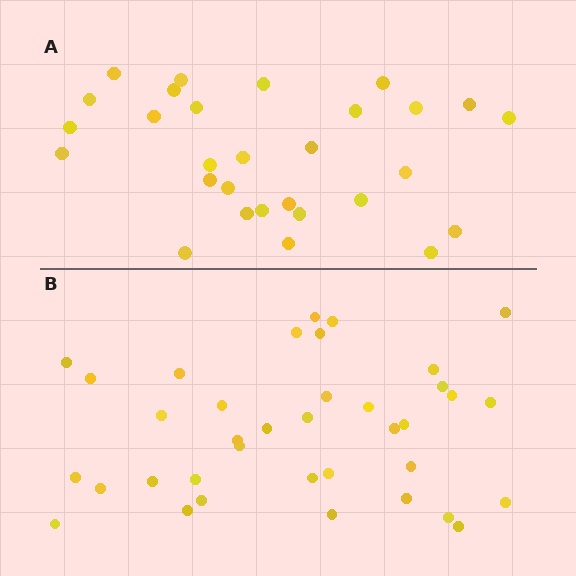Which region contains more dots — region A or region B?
Region B (the bottom region) has more dots.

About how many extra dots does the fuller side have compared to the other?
Region B has roughly 8 or so more dots than region A.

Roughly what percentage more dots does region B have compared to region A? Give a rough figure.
About 30% more.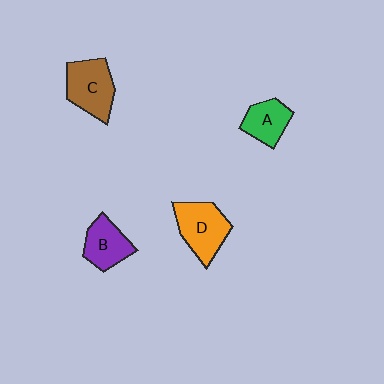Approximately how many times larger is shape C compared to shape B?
Approximately 1.3 times.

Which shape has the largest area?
Shape D (orange).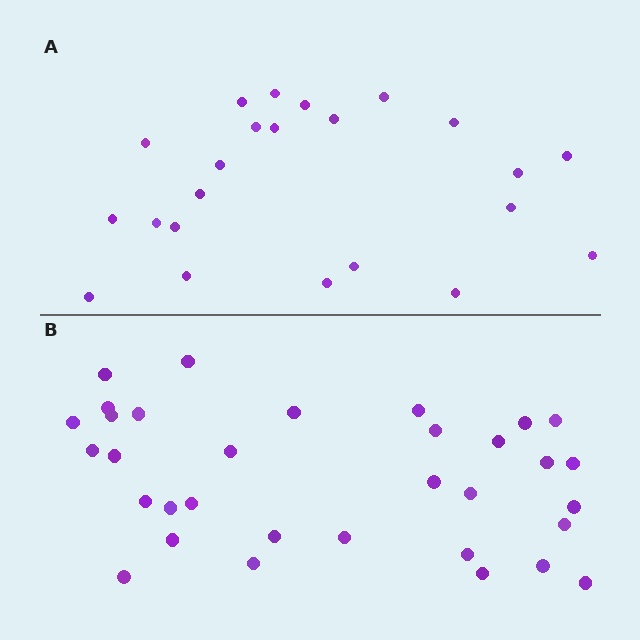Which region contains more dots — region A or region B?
Region B (the bottom region) has more dots.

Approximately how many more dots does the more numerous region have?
Region B has roughly 10 or so more dots than region A.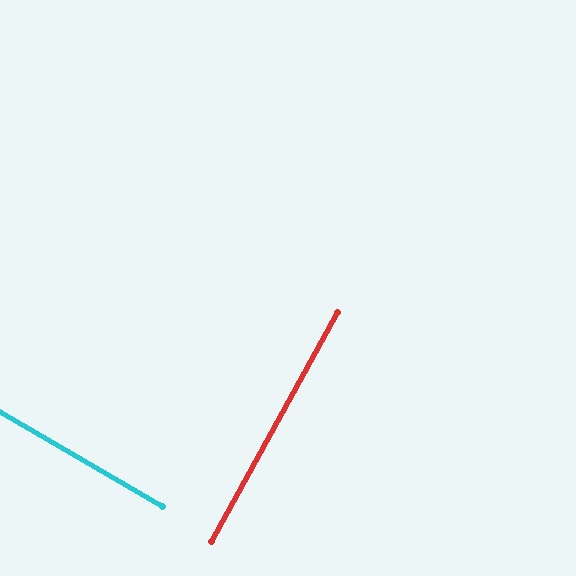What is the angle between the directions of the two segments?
Approximately 89 degrees.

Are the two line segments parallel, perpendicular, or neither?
Perpendicular — they meet at approximately 89°.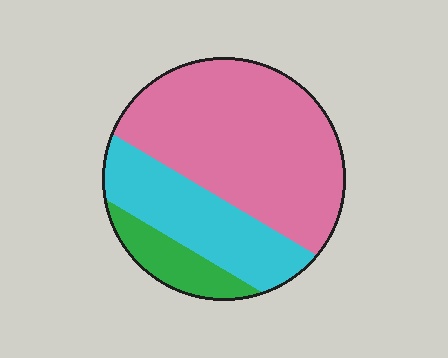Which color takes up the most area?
Pink, at roughly 60%.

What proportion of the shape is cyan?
Cyan takes up about one quarter (1/4) of the shape.